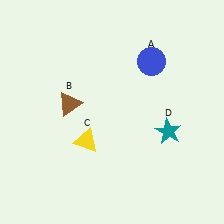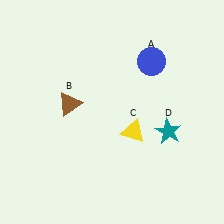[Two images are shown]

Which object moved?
The yellow triangle (C) moved right.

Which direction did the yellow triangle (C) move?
The yellow triangle (C) moved right.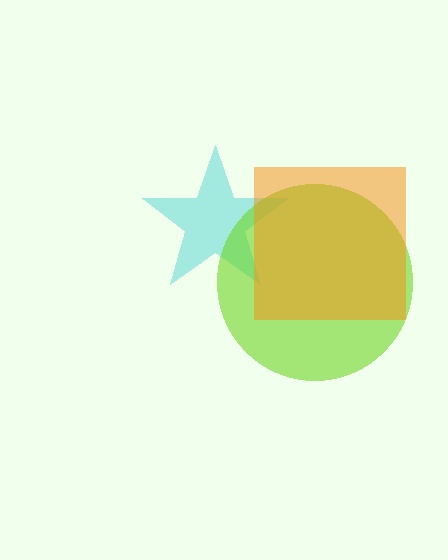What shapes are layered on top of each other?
The layered shapes are: a cyan star, a lime circle, an orange square.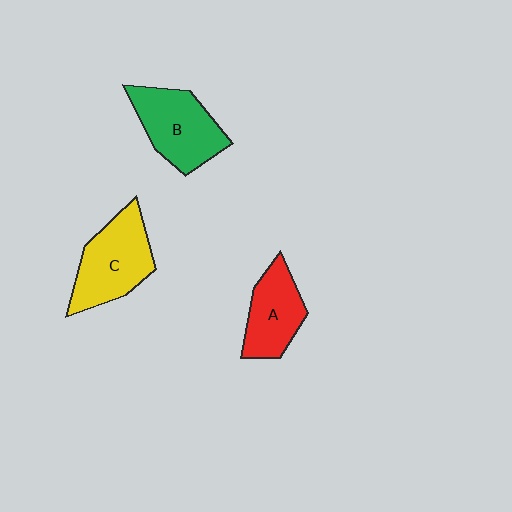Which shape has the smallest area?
Shape A (red).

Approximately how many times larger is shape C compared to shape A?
Approximately 1.3 times.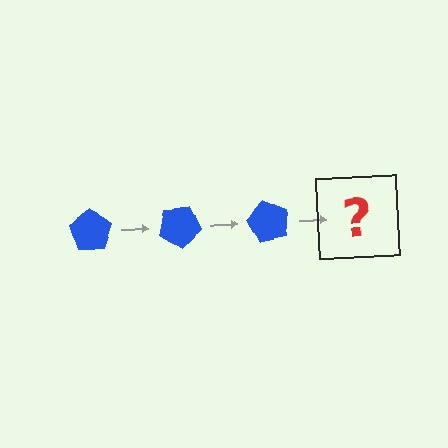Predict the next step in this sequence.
The next step is a blue pentagon rotated 90 degrees.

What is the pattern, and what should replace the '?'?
The pattern is that the pentagon rotates 30 degrees each step. The '?' should be a blue pentagon rotated 90 degrees.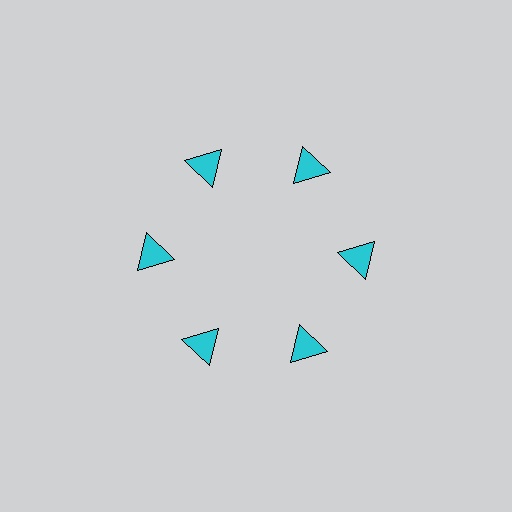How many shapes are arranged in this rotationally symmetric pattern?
There are 6 shapes, arranged in 6 groups of 1.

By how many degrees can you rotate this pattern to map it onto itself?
The pattern maps onto itself every 60 degrees of rotation.